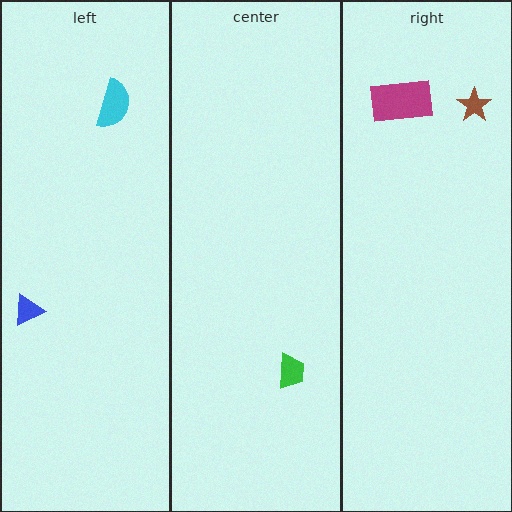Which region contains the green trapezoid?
The center region.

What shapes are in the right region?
The magenta rectangle, the brown star.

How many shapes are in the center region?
1.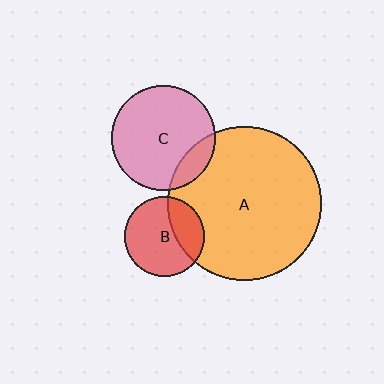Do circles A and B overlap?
Yes.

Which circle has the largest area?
Circle A (orange).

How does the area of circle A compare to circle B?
Approximately 3.7 times.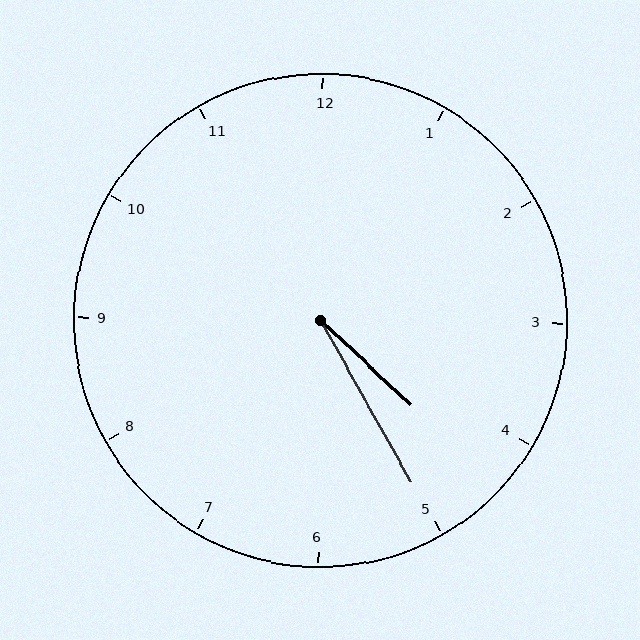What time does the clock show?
4:25.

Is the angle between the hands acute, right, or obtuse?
It is acute.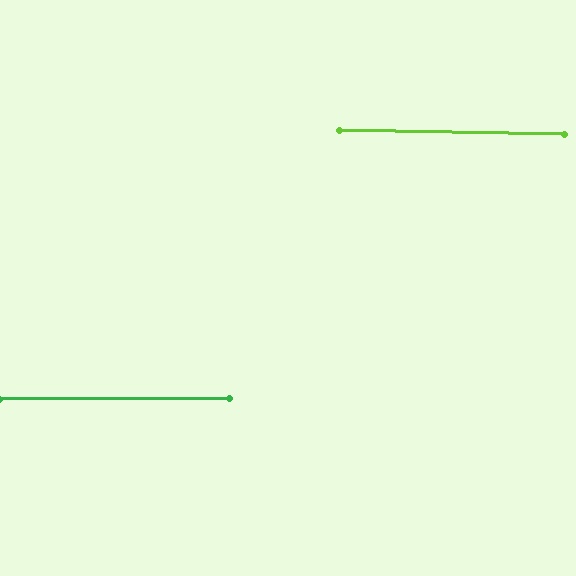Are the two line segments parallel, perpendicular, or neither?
Parallel — their directions differ by only 1.2°.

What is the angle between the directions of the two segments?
Approximately 1 degree.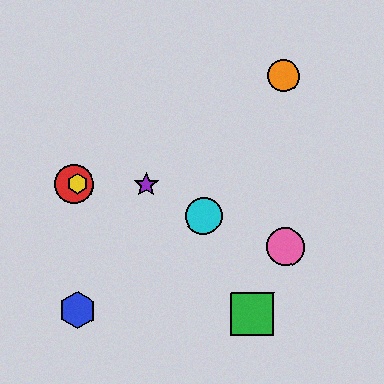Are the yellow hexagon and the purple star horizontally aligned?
Yes, both are at y≈184.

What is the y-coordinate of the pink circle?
The pink circle is at y≈247.